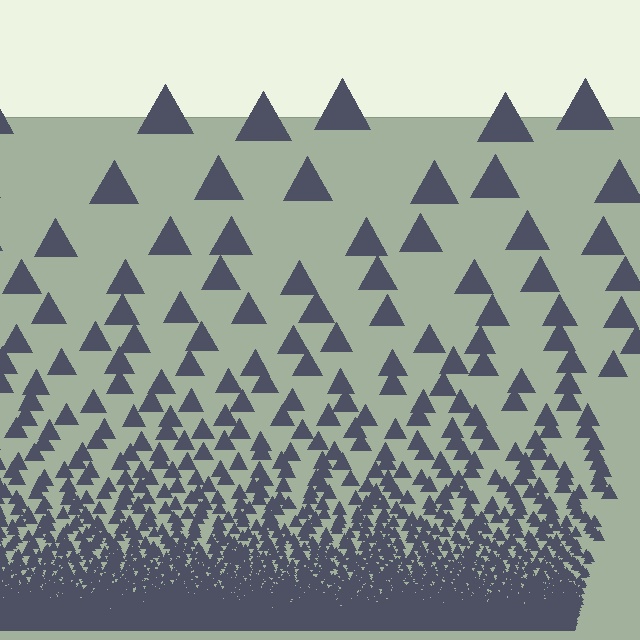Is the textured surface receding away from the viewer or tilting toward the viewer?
The surface appears to tilt toward the viewer. Texture elements get larger and sparser toward the top.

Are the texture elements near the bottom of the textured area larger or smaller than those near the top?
Smaller. The gradient is inverted — elements near the bottom are smaller and denser.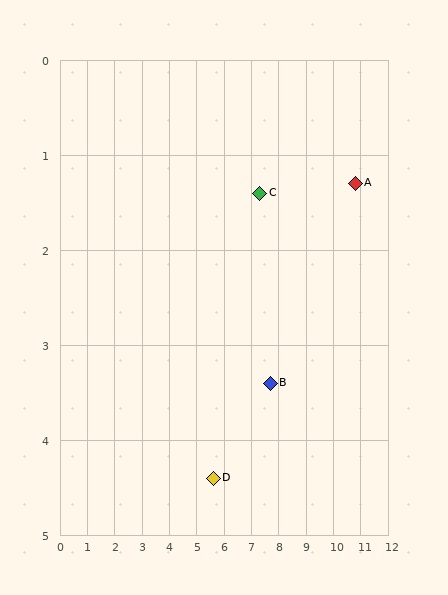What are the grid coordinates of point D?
Point D is at approximately (5.6, 4.4).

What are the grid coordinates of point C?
Point C is at approximately (7.3, 1.4).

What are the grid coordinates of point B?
Point B is at approximately (7.7, 3.4).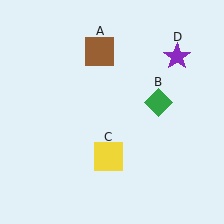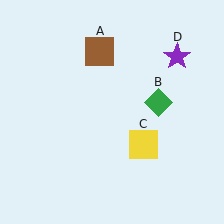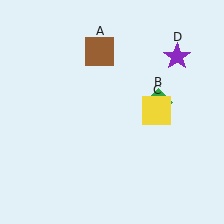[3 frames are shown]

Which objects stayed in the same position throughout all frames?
Brown square (object A) and green diamond (object B) and purple star (object D) remained stationary.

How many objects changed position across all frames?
1 object changed position: yellow square (object C).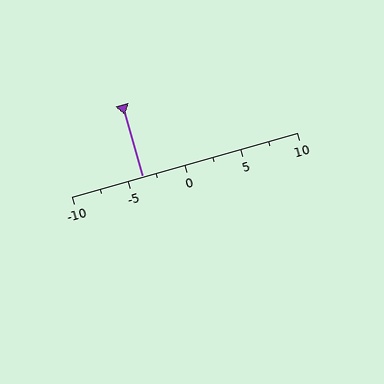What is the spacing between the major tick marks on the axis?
The major ticks are spaced 5 apart.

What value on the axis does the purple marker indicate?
The marker indicates approximately -3.8.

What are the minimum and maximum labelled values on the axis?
The axis runs from -10 to 10.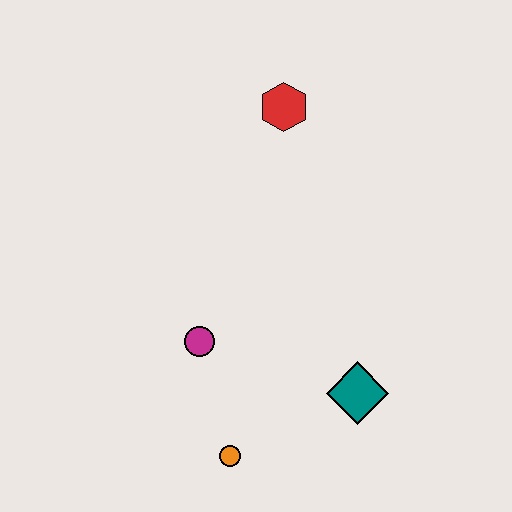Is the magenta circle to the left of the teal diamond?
Yes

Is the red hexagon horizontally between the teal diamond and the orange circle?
Yes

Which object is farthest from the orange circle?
The red hexagon is farthest from the orange circle.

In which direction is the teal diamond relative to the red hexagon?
The teal diamond is below the red hexagon.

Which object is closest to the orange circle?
The magenta circle is closest to the orange circle.